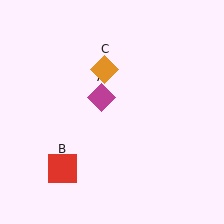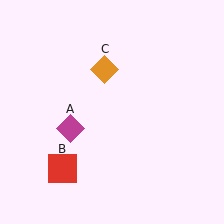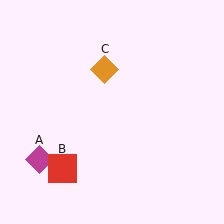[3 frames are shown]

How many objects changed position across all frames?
1 object changed position: magenta diamond (object A).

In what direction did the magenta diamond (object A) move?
The magenta diamond (object A) moved down and to the left.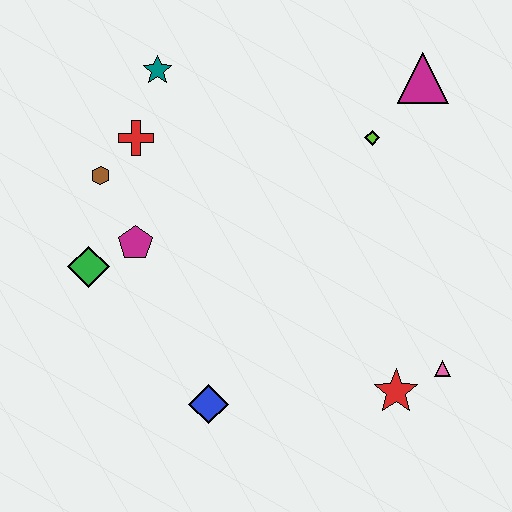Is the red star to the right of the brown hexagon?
Yes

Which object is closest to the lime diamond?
The magenta triangle is closest to the lime diamond.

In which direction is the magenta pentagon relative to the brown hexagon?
The magenta pentagon is below the brown hexagon.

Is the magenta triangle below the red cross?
No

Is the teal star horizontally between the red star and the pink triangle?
No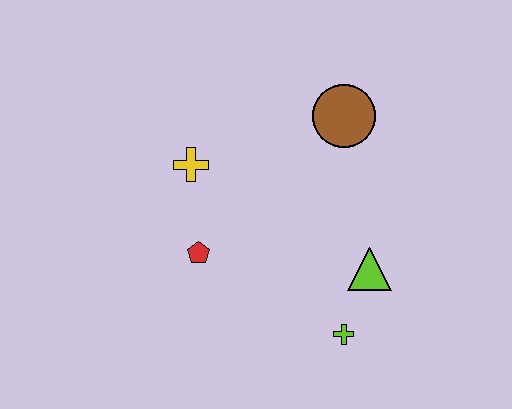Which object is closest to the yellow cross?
The red pentagon is closest to the yellow cross.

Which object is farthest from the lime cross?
The yellow cross is farthest from the lime cross.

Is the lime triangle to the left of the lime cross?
No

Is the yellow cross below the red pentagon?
No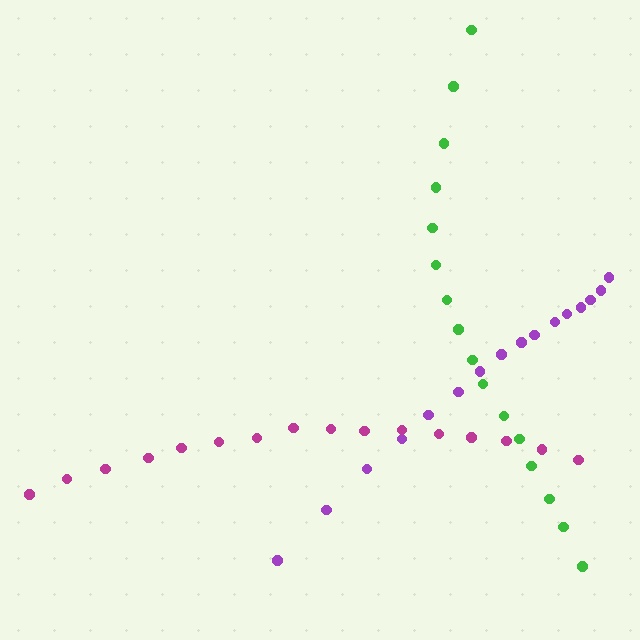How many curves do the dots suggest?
There are 3 distinct paths.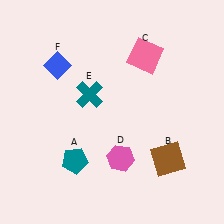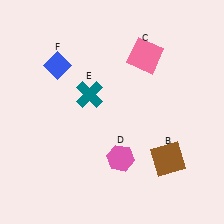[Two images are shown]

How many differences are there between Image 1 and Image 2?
There is 1 difference between the two images.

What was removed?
The teal pentagon (A) was removed in Image 2.